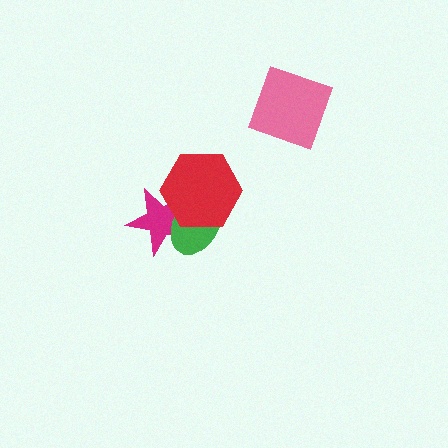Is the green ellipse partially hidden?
Yes, it is partially covered by another shape.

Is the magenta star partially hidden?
Yes, it is partially covered by another shape.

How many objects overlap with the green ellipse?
2 objects overlap with the green ellipse.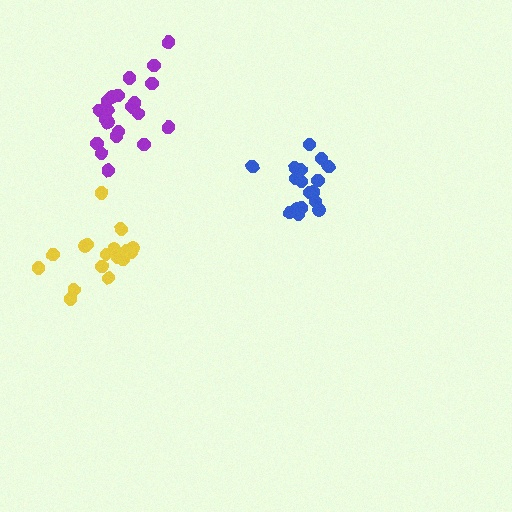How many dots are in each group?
Group 1: 17 dots, Group 2: 21 dots, Group 3: 17 dots (55 total).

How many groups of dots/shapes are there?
There are 3 groups.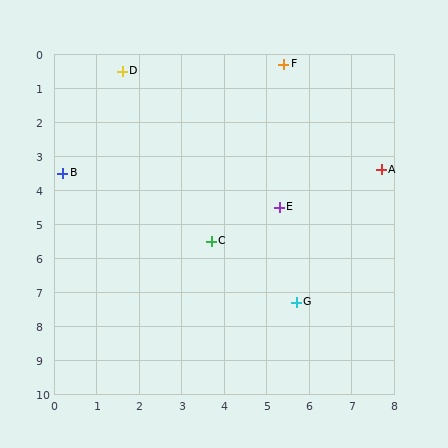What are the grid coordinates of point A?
Point A is at approximately (7.7, 3.4).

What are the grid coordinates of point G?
Point G is at approximately (5.7, 7.3).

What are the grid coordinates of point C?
Point C is at approximately (3.7, 5.5).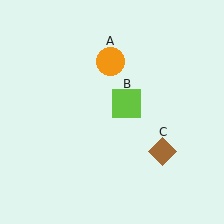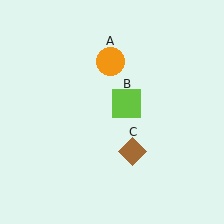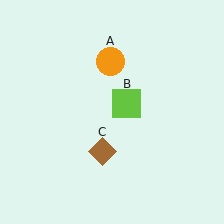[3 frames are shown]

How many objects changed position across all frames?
1 object changed position: brown diamond (object C).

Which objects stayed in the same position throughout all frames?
Orange circle (object A) and lime square (object B) remained stationary.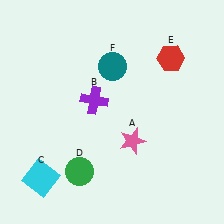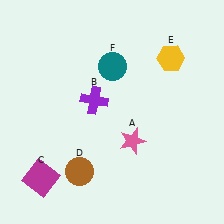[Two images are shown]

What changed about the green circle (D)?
In Image 1, D is green. In Image 2, it changed to brown.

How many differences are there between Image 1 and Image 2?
There are 3 differences between the two images.